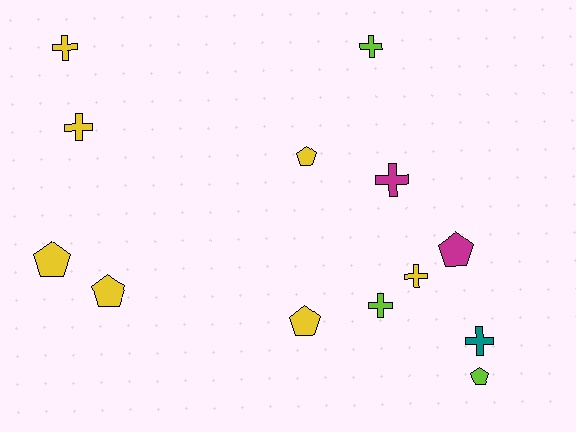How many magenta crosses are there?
There is 1 magenta cross.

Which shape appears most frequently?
Cross, with 7 objects.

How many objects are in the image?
There are 13 objects.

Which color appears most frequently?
Yellow, with 7 objects.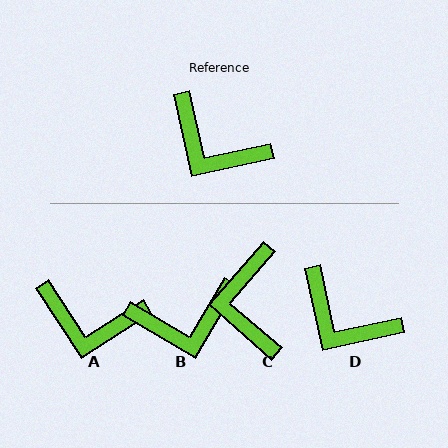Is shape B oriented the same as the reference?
No, it is off by about 47 degrees.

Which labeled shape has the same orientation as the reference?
D.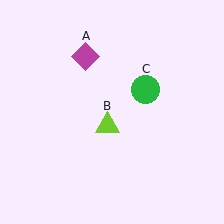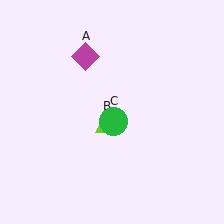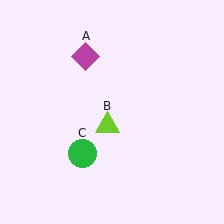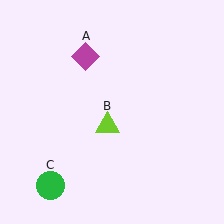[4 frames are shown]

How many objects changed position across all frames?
1 object changed position: green circle (object C).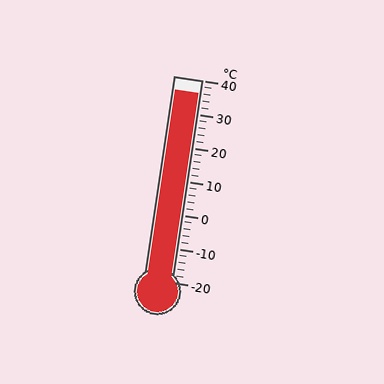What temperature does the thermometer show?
The thermometer shows approximately 36°C.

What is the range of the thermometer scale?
The thermometer scale ranges from -20°C to 40°C.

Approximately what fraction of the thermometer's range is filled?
The thermometer is filled to approximately 95% of its range.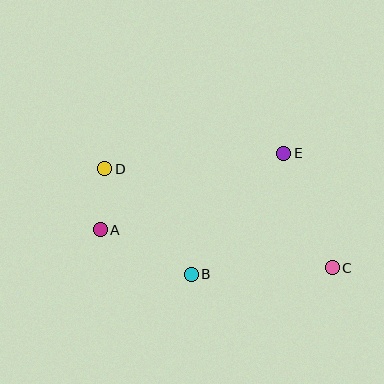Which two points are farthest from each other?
Points C and D are farthest from each other.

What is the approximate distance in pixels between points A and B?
The distance between A and B is approximately 101 pixels.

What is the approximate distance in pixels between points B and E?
The distance between B and E is approximately 152 pixels.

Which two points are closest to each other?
Points A and D are closest to each other.